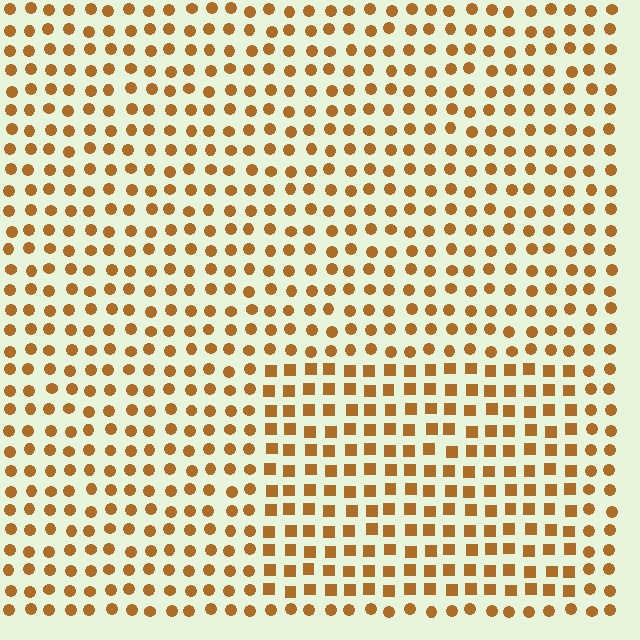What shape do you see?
I see a rectangle.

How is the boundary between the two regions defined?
The boundary is defined by a change in element shape: squares inside vs. circles outside. All elements share the same color and spacing.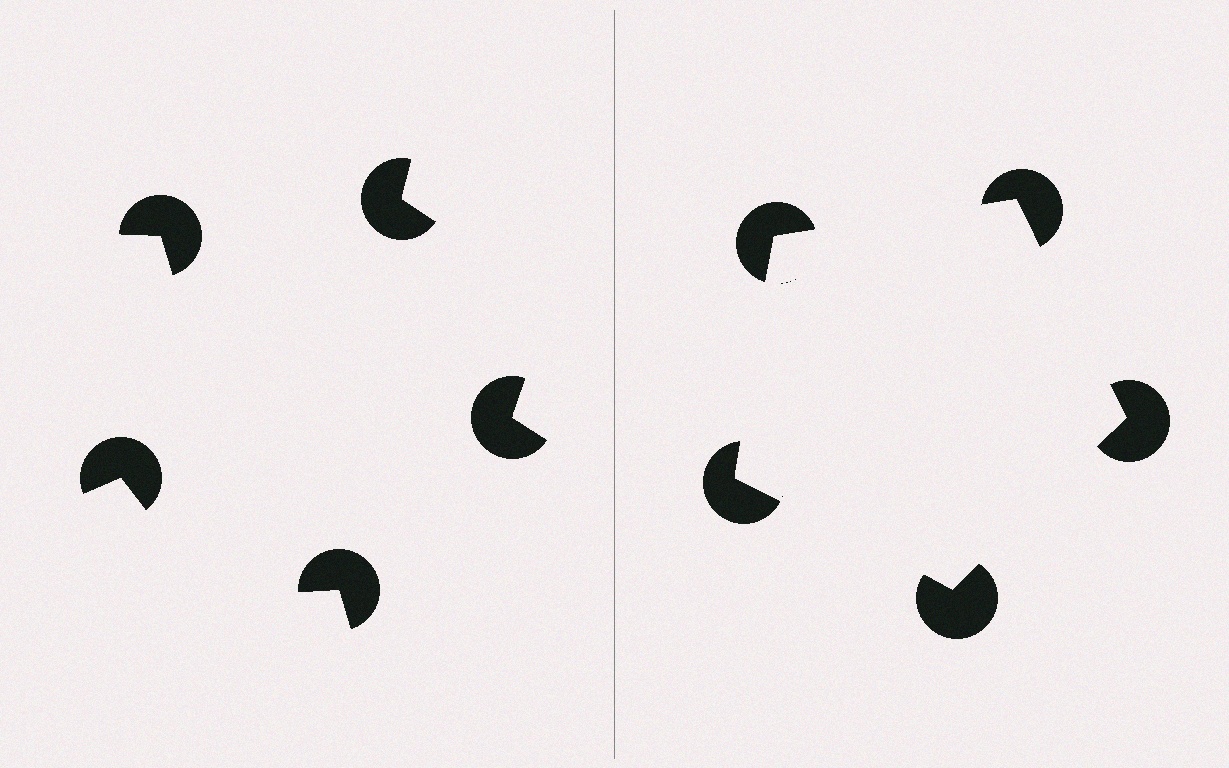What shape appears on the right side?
An illusory pentagon.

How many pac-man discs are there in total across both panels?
10 — 5 on each side.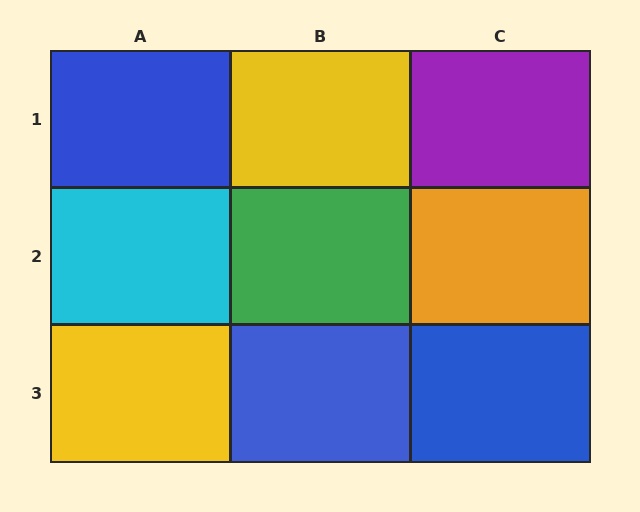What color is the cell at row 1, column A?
Blue.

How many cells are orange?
1 cell is orange.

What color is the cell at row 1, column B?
Yellow.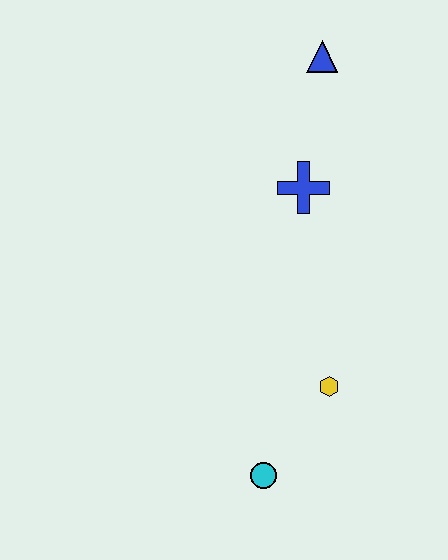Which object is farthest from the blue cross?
The cyan circle is farthest from the blue cross.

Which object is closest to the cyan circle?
The yellow hexagon is closest to the cyan circle.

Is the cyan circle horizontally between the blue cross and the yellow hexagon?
No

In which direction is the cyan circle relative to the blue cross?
The cyan circle is below the blue cross.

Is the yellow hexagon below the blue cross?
Yes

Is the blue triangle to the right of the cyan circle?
Yes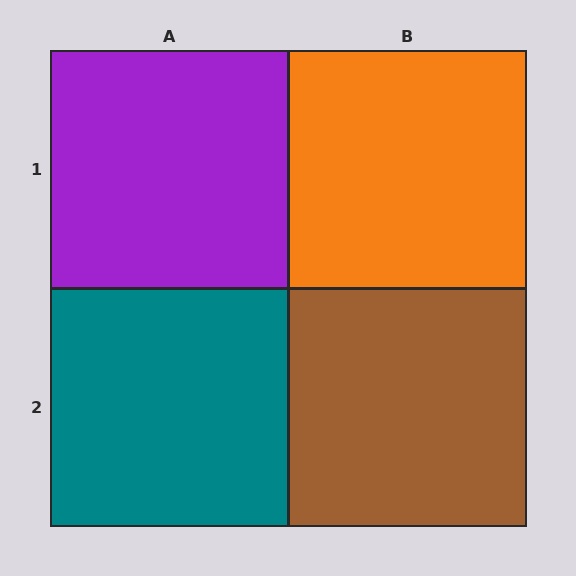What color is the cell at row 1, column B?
Orange.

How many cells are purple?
1 cell is purple.